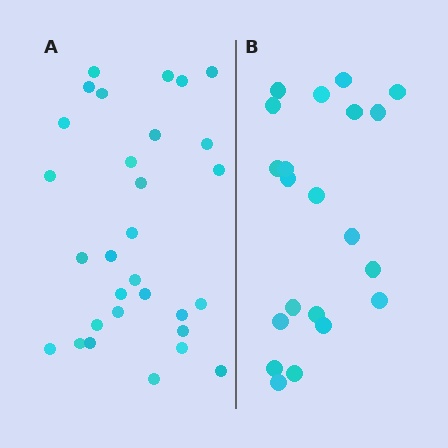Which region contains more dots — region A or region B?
Region A (the left region) has more dots.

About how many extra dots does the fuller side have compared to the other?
Region A has roughly 8 or so more dots than region B.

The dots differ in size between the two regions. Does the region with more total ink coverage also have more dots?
No. Region B has more total ink coverage because its dots are larger, but region A actually contains more individual dots. Total area can be misleading — the number of items is what matters here.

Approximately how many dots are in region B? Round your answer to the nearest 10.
About 20 dots. (The exact count is 21, which rounds to 20.)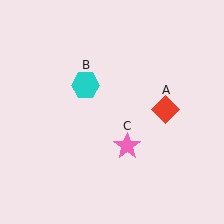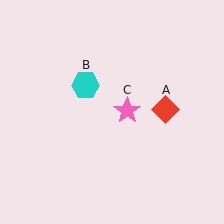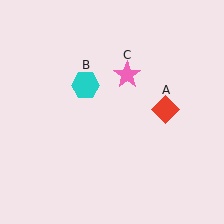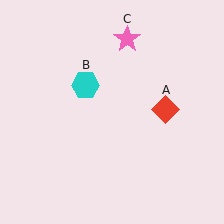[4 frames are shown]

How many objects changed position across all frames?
1 object changed position: pink star (object C).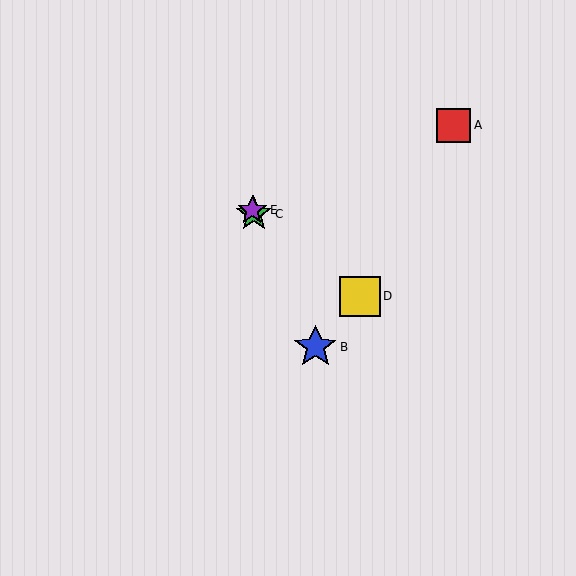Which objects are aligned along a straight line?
Objects B, C, E are aligned along a straight line.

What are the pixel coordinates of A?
Object A is at (454, 125).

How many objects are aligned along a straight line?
3 objects (B, C, E) are aligned along a straight line.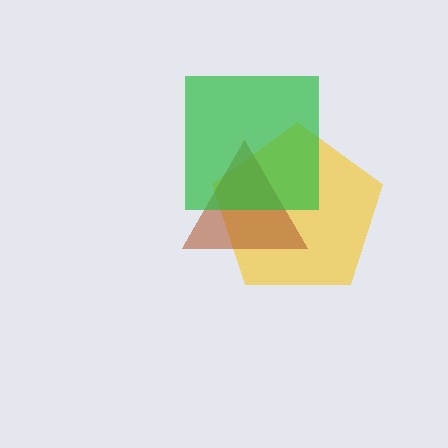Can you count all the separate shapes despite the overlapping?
Yes, there are 3 separate shapes.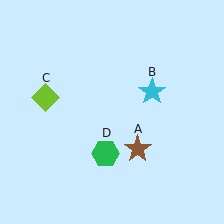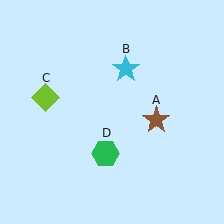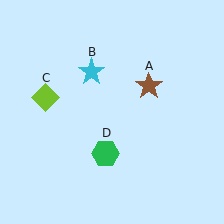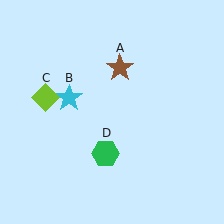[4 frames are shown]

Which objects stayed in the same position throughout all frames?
Lime diamond (object C) and green hexagon (object D) remained stationary.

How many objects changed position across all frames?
2 objects changed position: brown star (object A), cyan star (object B).